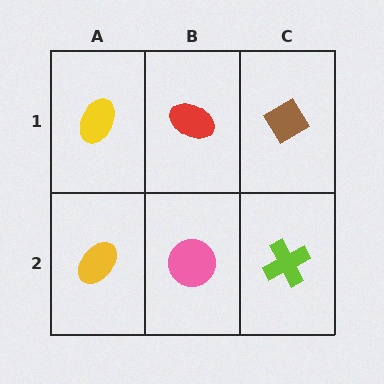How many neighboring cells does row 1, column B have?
3.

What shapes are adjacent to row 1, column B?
A pink circle (row 2, column B), a yellow ellipse (row 1, column A), a brown diamond (row 1, column C).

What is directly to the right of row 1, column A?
A red ellipse.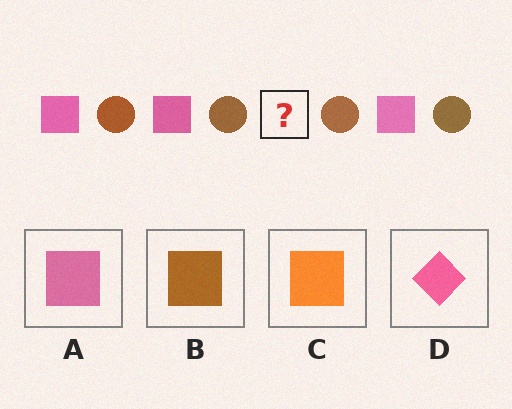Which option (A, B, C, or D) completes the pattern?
A.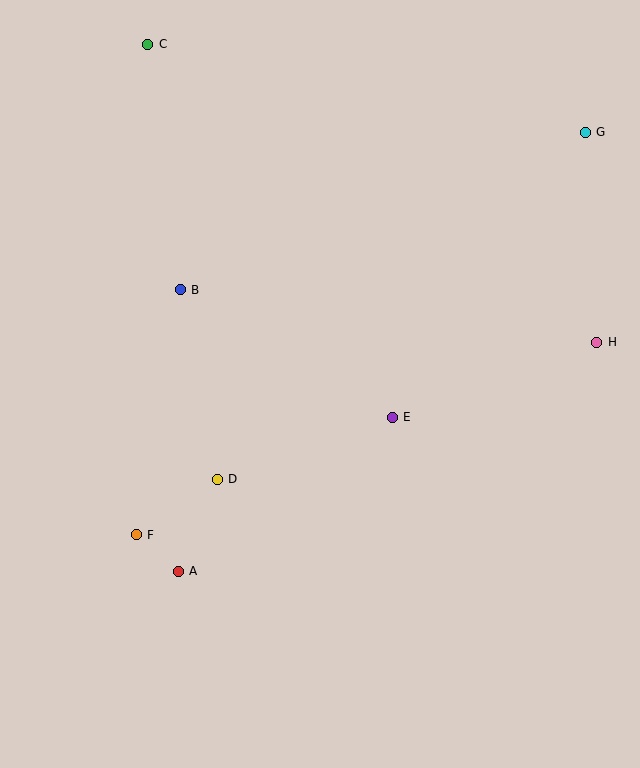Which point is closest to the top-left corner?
Point C is closest to the top-left corner.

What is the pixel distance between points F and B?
The distance between F and B is 249 pixels.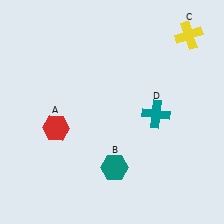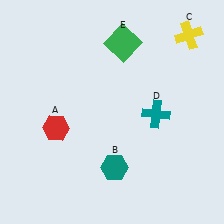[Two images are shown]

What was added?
A green square (E) was added in Image 2.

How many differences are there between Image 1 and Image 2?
There is 1 difference between the two images.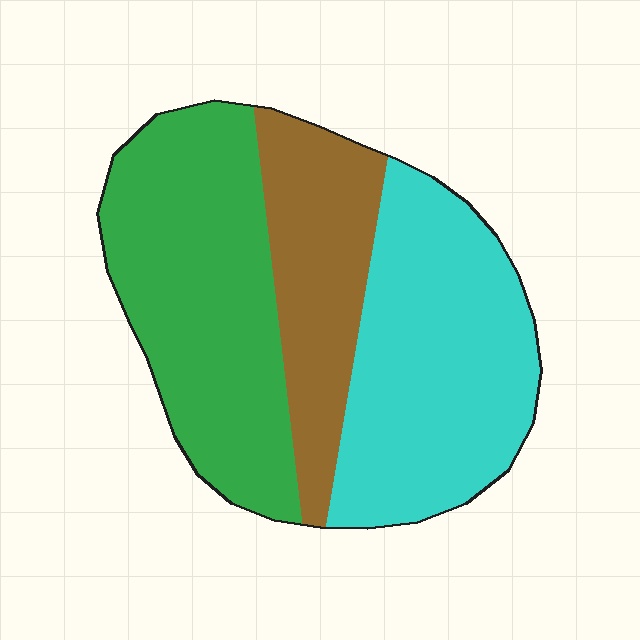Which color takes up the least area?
Brown, at roughly 25%.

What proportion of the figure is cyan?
Cyan takes up about three eighths (3/8) of the figure.